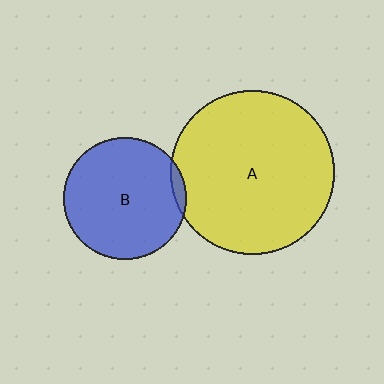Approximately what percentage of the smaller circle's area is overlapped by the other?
Approximately 5%.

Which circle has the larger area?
Circle A (yellow).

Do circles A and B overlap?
Yes.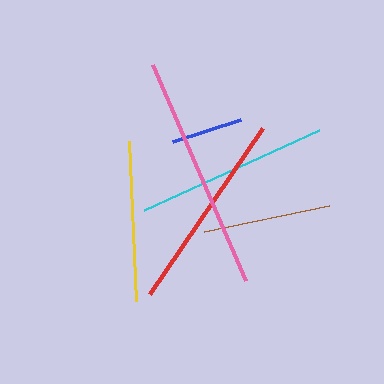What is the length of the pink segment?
The pink segment is approximately 235 pixels long.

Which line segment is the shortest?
The blue line is the shortest at approximately 71 pixels.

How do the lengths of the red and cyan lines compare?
The red and cyan lines are approximately the same length.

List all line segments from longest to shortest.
From longest to shortest: pink, red, cyan, yellow, brown, blue.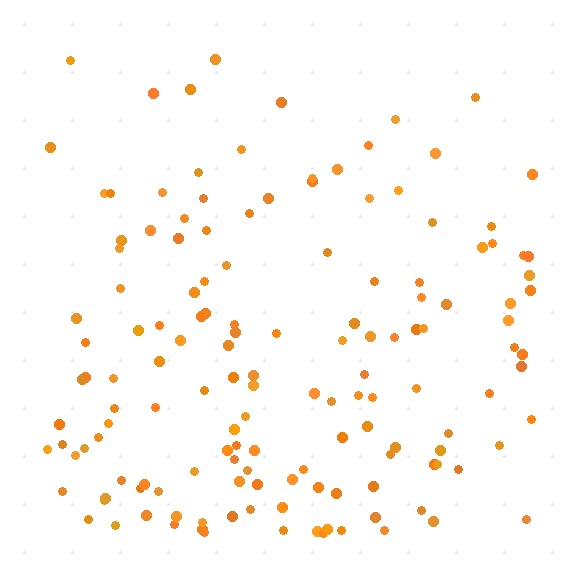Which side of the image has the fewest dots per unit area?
The top.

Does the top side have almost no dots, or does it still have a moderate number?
Still a moderate number, just noticeably fewer than the bottom.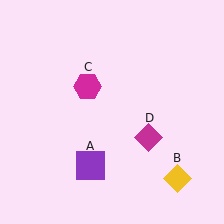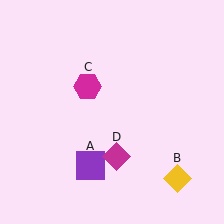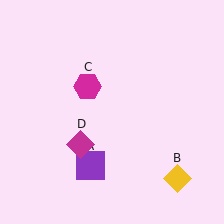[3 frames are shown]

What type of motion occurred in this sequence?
The magenta diamond (object D) rotated clockwise around the center of the scene.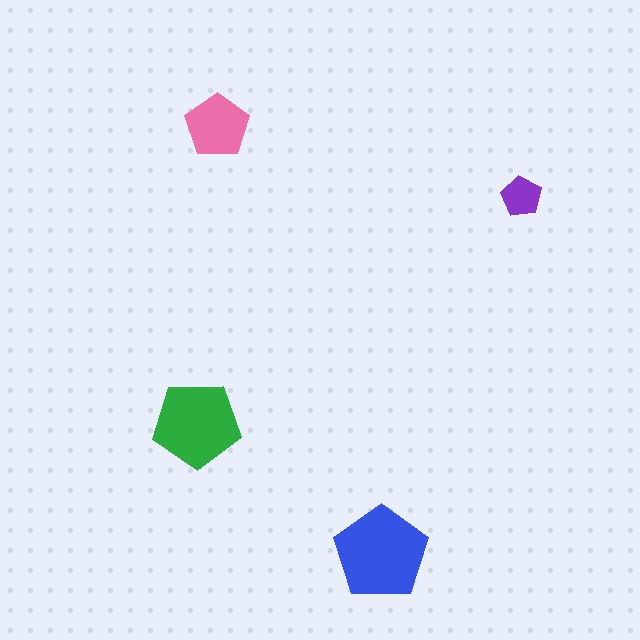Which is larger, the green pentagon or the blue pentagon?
The blue one.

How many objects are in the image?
There are 4 objects in the image.